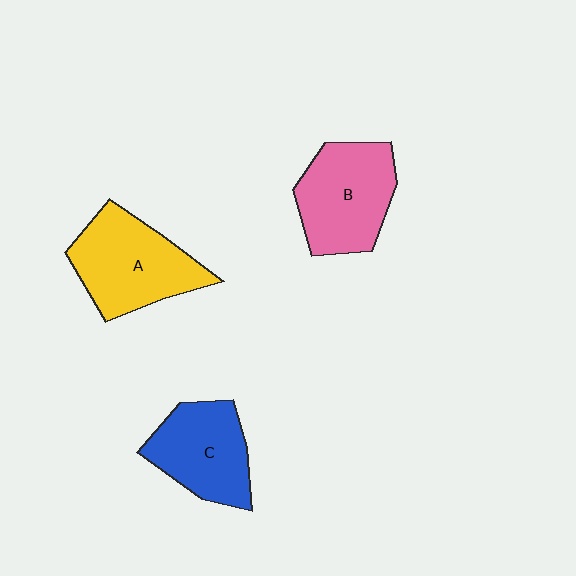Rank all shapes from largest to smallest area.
From largest to smallest: A (yellow), B (pink), C (blue).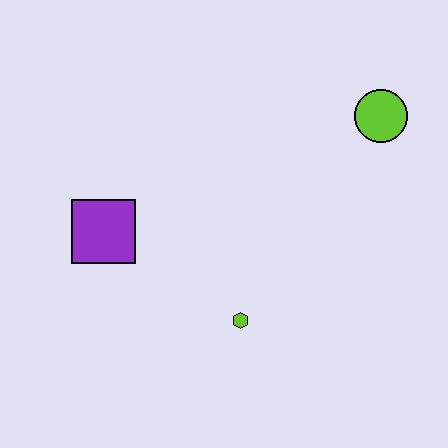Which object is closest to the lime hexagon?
The purple square is closest to the lime hexagon.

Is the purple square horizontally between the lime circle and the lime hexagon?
No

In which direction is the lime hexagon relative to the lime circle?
The lime hexagon is below the lime circle.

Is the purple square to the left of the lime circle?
Yes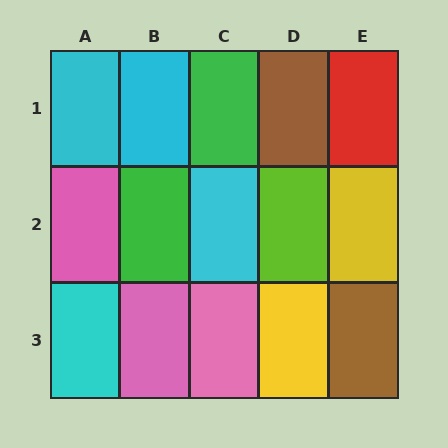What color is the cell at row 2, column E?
Yellow.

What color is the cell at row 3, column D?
Yellow.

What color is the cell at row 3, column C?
Pink.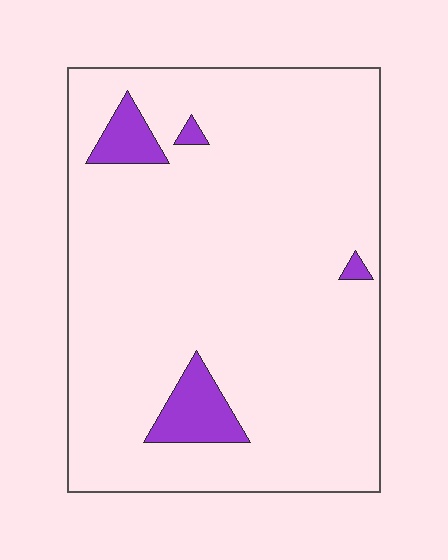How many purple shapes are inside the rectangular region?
4.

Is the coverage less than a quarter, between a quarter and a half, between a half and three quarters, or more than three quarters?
Less than a quarter.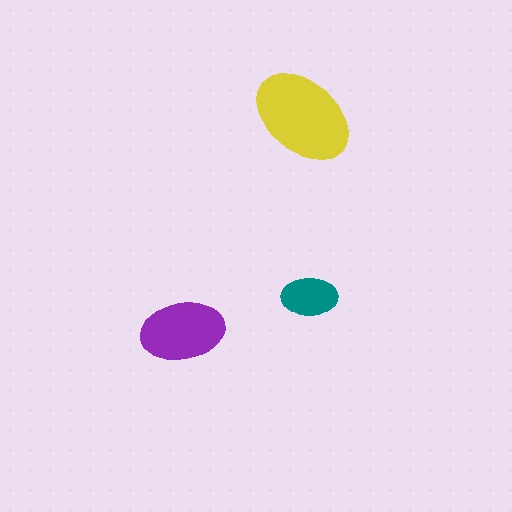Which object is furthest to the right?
The teal ellipse is rightmost.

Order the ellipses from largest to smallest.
the yellow one, the purple one, the teal one.